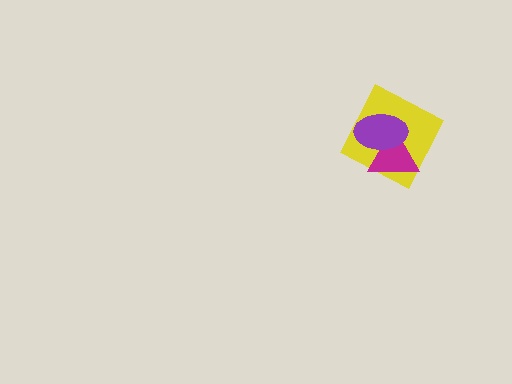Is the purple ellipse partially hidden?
No, no other shape covers it.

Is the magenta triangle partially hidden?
Yes, it is partially covered by another shape.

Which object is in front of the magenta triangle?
The purple ellipse is in front of the magenta triangle.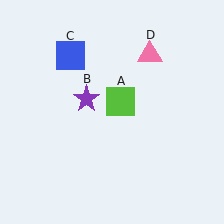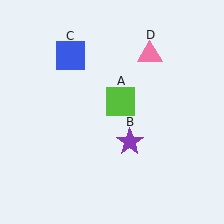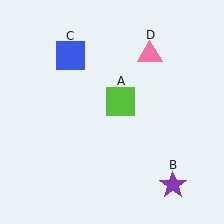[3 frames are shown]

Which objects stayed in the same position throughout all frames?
Lime square (object A) and blue square (object C) and pink triangle (object D) remained stationary.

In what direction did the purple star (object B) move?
The purple star (object B) moved down and to the right.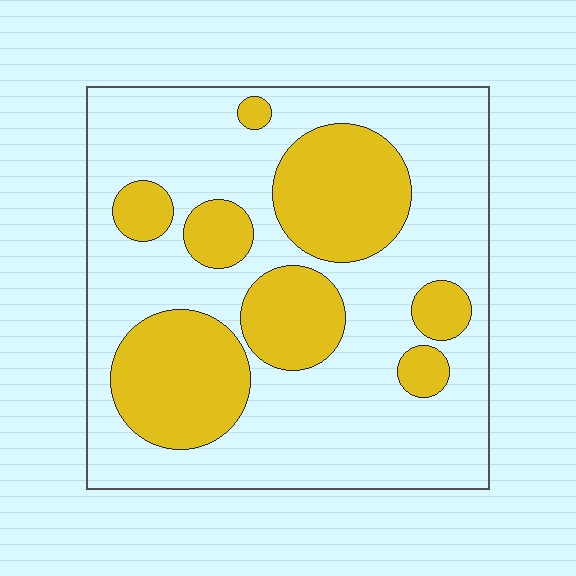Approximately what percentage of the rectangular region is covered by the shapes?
Approximately 30%.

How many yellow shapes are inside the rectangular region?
8.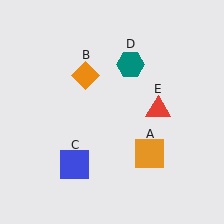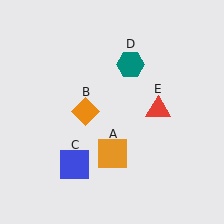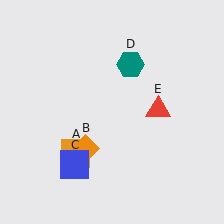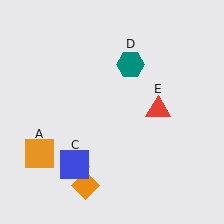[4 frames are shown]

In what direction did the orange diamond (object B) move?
The orange diamond (object B) moved down.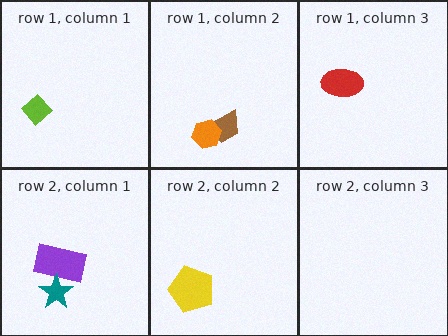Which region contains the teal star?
The row 2, column 1 region.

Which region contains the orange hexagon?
The row 1, column 2 region.